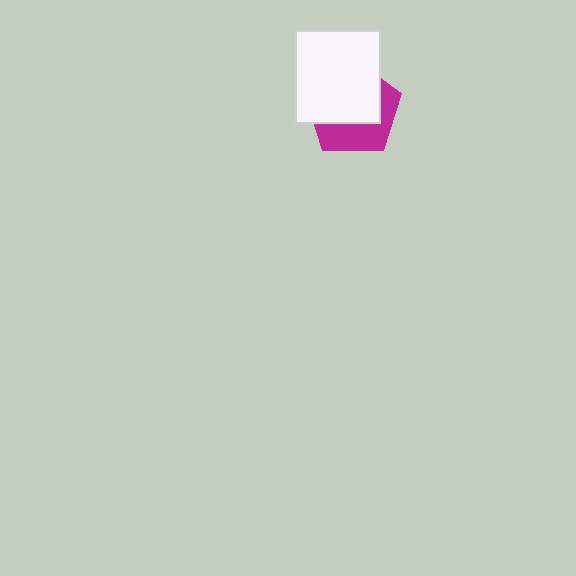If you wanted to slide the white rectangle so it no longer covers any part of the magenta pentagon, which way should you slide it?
Slide it toward the upper-left — that is the most direct way to separate the two shapes.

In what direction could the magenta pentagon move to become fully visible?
The magenta pentagon could move toward the lower-right. That would shift it out from behind the white rectangle entirely.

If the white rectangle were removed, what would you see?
You would see the complete magenta pentagon.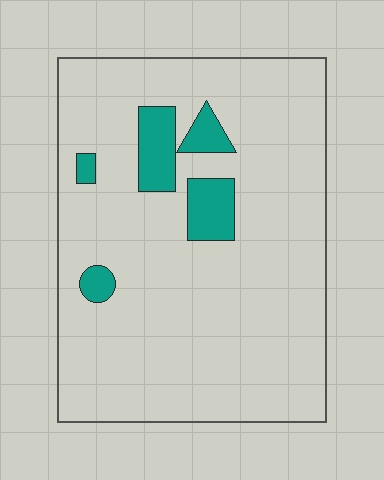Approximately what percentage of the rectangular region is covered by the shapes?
Approximately 10%.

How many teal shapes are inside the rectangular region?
5.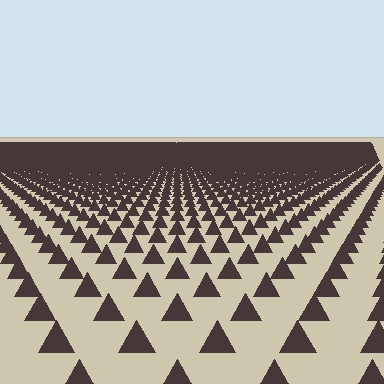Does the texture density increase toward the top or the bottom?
Density increases toward the top.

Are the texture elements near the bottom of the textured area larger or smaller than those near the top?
Larger. Near the bottom, elements are closer to the viewer and appear at a bigger on-screen size.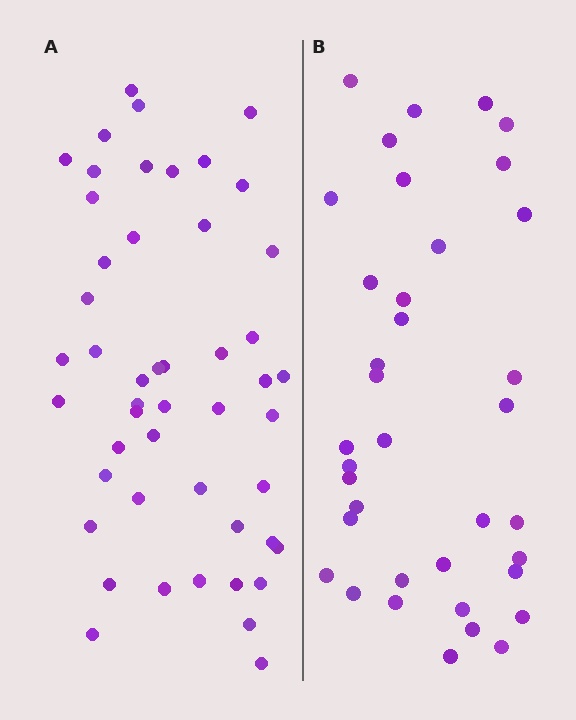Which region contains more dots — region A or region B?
Region A (the left region) has more dots.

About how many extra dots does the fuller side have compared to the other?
Region A has roughly 12 or so more dots than region B.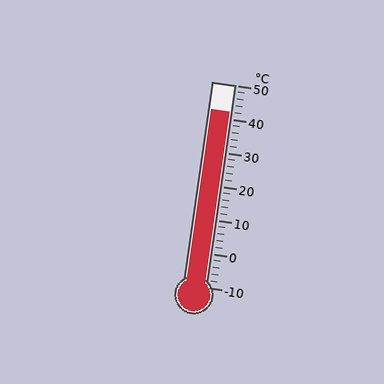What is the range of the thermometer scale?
The thermometer scale ranges from -10°C to 50°C.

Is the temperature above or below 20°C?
The temperature is above 20°C.